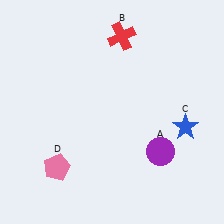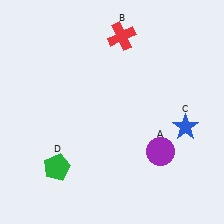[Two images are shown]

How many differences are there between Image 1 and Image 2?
There is 1 difference between the two images.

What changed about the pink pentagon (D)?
In Image 1, D is pink. In Image 2, it changed to green.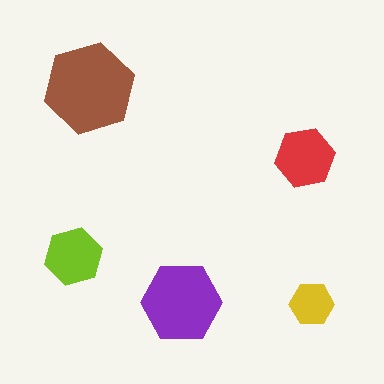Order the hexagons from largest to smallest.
the brown one, the purple one, the red one, the lime one, the yellow one.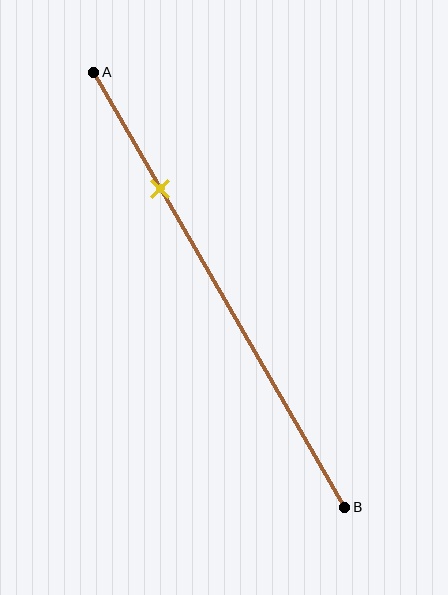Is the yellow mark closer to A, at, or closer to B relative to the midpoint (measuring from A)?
The yellow mark is closer to point A than the midpoint of segment AB.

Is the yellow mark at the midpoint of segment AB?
No, the mark is at about 25% from A, not at the 50% midpoint.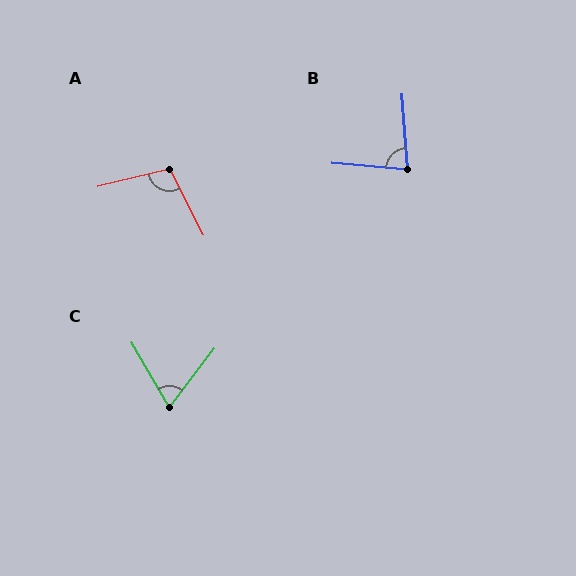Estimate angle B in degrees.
Approximately 81 degrees.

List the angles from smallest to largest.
C (67°), B (81°), A (103°).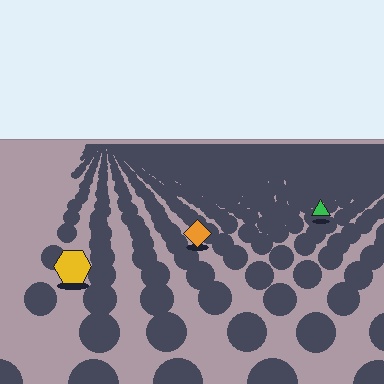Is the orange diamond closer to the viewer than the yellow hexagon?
No. The yellow hexagon is closer — you can tell from the texture gradient: the ground texture is coarser near it.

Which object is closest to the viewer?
The yellow hexagon is closest. The texture marks near it are larger and more spread out.